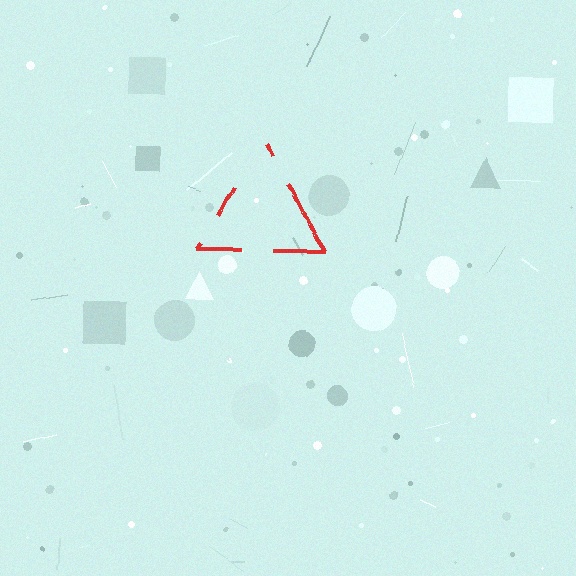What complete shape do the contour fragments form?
The contour fragments form a triangle.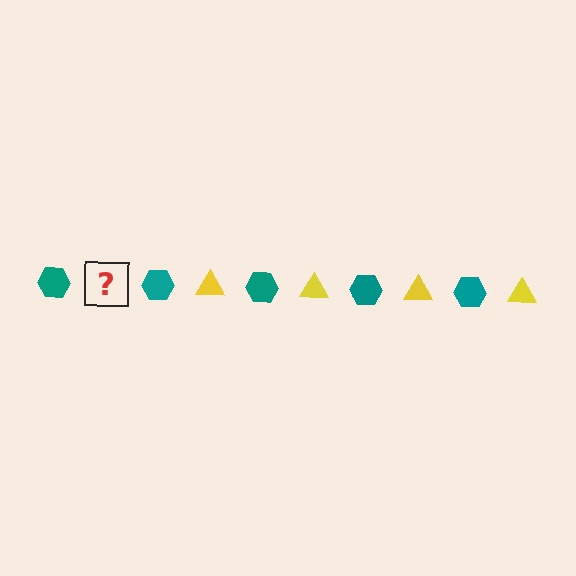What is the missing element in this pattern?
The missing element is a yellow triangle.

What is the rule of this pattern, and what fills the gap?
The rule is that the pattern alternates between teal hexagon and yellow triangle. The gap should be filled with a yellow triangle.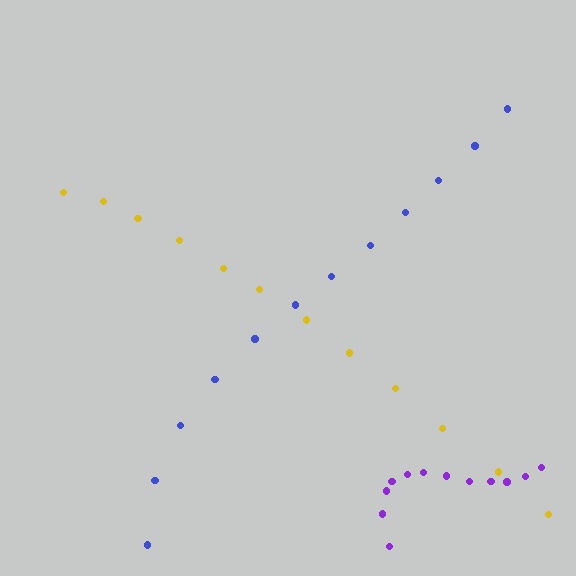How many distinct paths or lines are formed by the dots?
There are 3 distinct paths.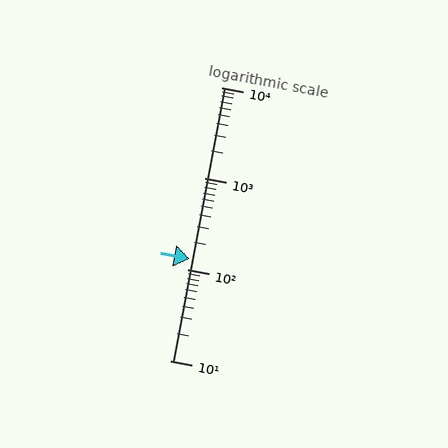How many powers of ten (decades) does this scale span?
The scale spans 3 decades, from 10 to 10000.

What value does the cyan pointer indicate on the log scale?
The pointer indicates approximately 130.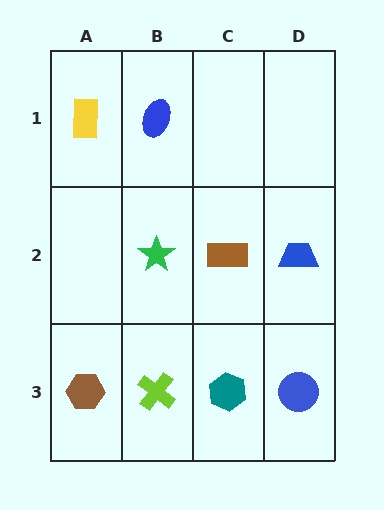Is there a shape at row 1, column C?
No, that cell is empty.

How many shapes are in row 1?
2 shapes.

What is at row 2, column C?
A brown rectangle.